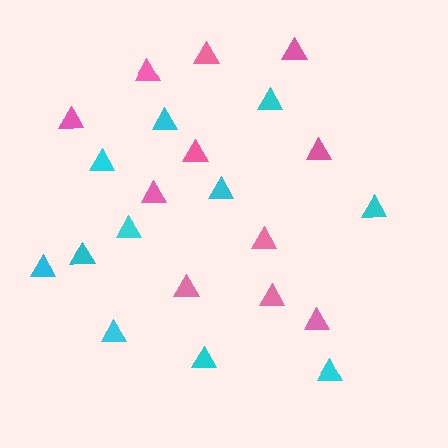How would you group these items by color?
There are 2 groups: one group of pink triangles (11) and one group of cyan triangles (11).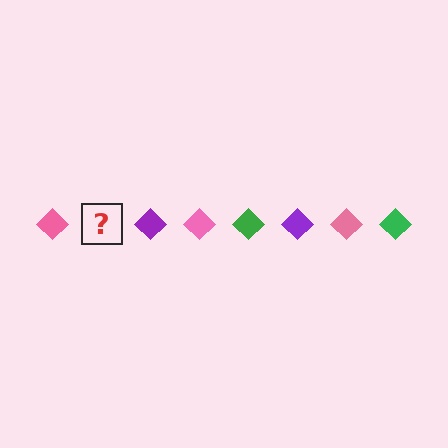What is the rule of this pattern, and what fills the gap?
The rule is that the pattern cycles through pink, green, purple diamonds. The gap should be filled with a green diamond.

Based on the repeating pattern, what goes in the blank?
The blank should be a green diamond.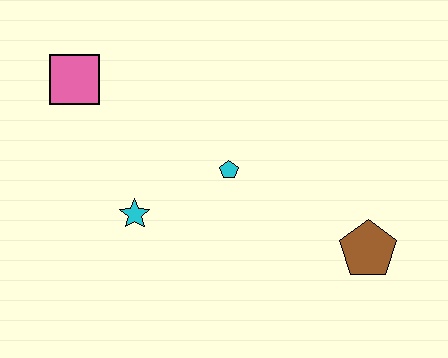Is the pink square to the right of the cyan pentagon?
No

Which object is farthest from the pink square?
The brown pentagon is farthest from the pink square.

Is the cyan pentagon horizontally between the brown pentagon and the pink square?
Yes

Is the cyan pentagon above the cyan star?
Yes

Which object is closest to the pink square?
The cyan star is closest to the pink square.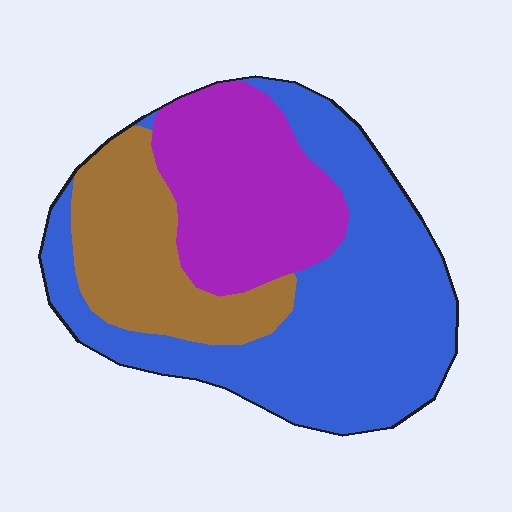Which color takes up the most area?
Blue, at roughly 50%.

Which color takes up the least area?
Brown, at roughly 25%.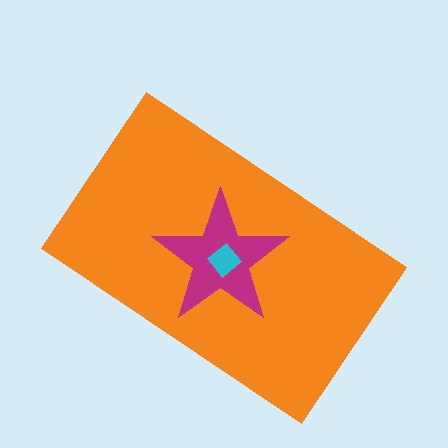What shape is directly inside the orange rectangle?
The magenta star.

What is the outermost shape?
The orange rectangle.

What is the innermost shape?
The cyan diamond.